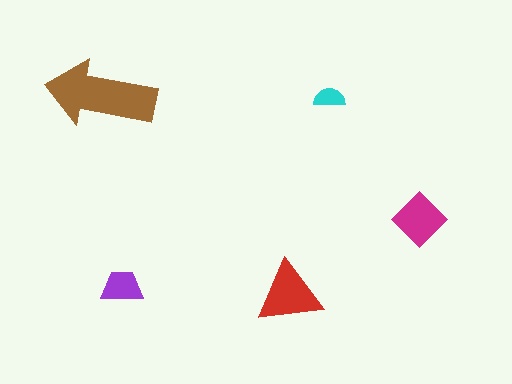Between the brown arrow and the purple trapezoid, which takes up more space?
The brown arrow.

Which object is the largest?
The brown arrow.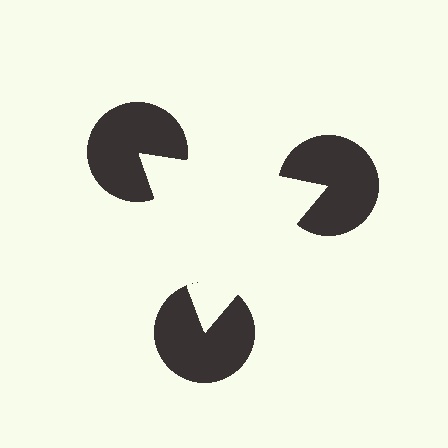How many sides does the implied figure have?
3 sides.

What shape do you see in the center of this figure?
An illusory triangle — its edges are inferred from the aligned wedge cuts in the pac-man discs, not physically drawn.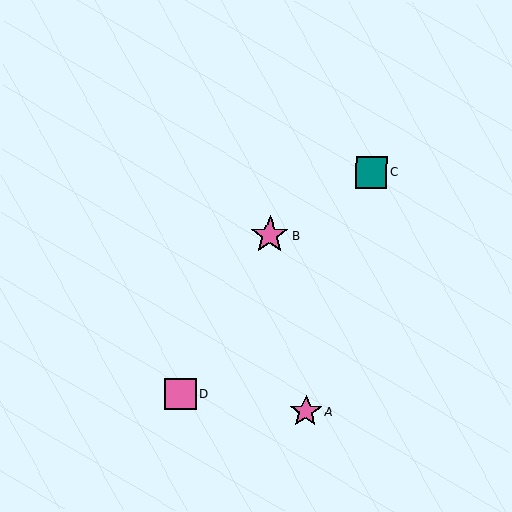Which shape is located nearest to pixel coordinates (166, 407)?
The pink square (labeled D) at (180, 394) is nearest to that location.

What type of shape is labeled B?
Shape B is a pink star.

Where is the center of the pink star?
The center of the pink star is at (306, 411).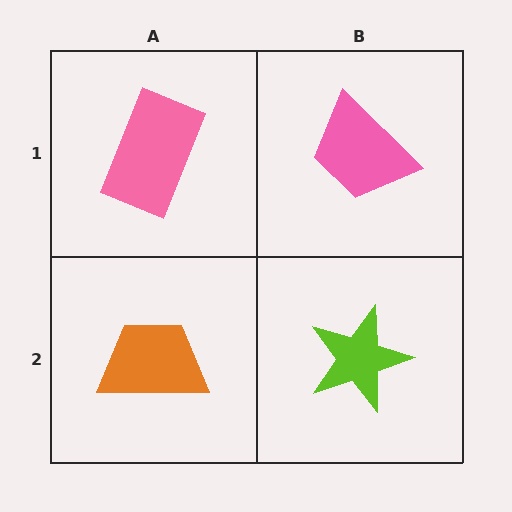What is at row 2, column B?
A lime star.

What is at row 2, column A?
An orange trapezoid.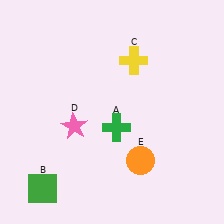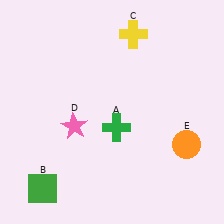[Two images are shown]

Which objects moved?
The objects that moved are: the yellow cross (C), the orange circle (E).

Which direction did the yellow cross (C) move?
The yellow cross (C) moved up.